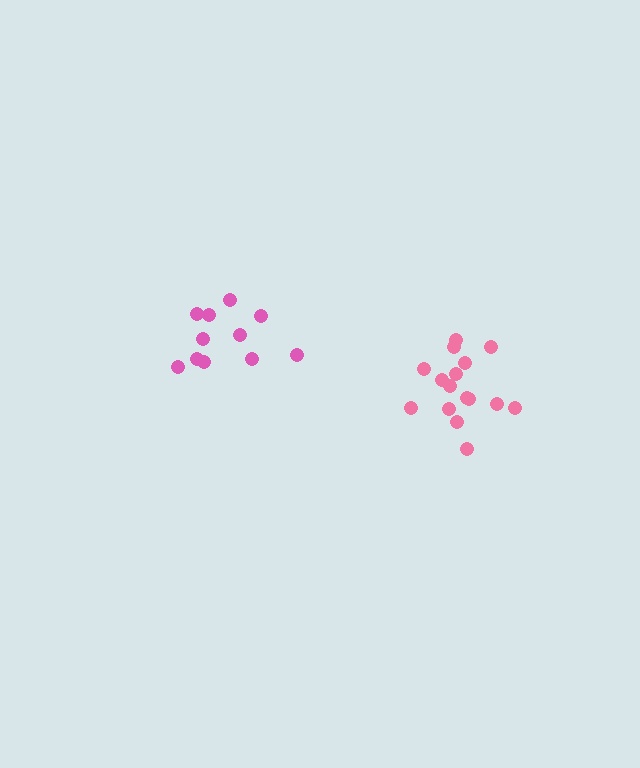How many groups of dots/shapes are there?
There are 2 groups.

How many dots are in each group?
Group 1: 11 dots, Group 2: 16 dots (27 total).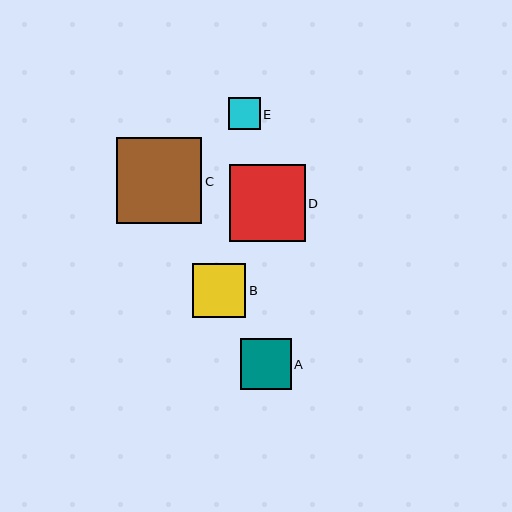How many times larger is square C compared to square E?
Square C is approximately 2.7 times the size of square E.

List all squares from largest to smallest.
From largest to smallest: C, D, B, A, E.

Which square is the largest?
Square C is the largest with a size of approximately 85 pixels.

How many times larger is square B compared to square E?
Square B is approximately 1.7 times the size of square E.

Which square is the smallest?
Square E is the smallest with a size of approximately 31 pixels.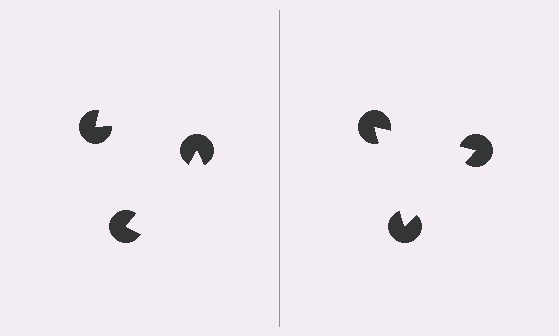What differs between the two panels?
The pac-man discs are positioned identically on both sides; only the wedge orientations differ. On the right they align to a triangle; on the left they are misaligned.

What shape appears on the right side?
An illusory triangle.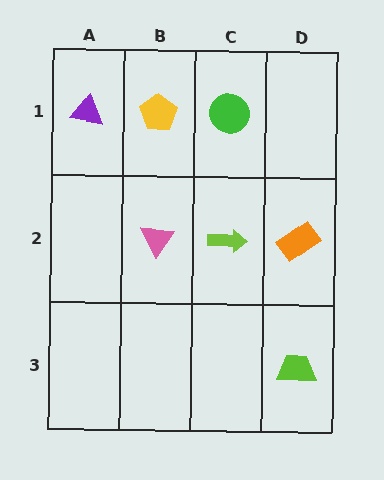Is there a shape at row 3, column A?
No, that cell is empty.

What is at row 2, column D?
An orange rectangle.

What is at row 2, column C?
A lime arrow.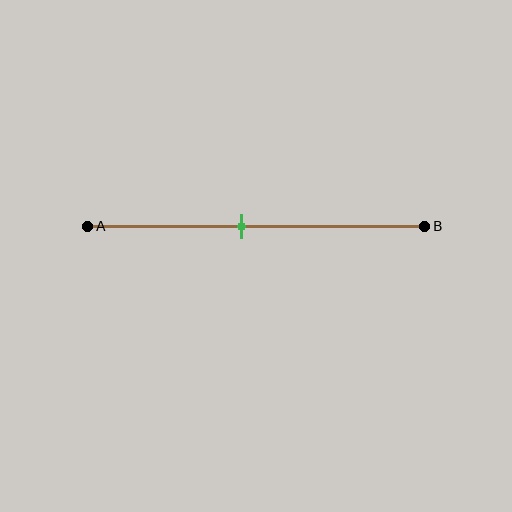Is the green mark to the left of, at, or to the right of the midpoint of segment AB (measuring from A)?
The green mark is to the left of the midpoint of segment AB.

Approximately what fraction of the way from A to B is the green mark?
The green mark is approximately 45% of the way from A to B.